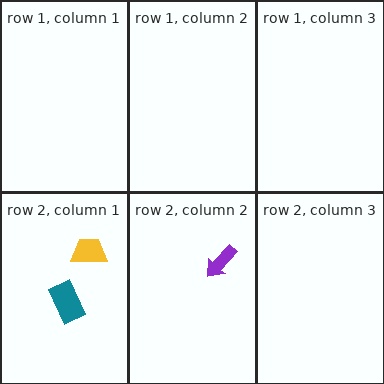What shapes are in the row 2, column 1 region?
The yellow trapezoid, the teal rectangle.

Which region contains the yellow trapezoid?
The row 2, column 1 region.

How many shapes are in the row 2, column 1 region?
2.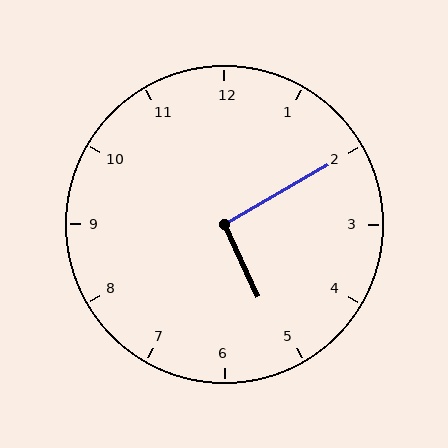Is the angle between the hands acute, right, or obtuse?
It is right.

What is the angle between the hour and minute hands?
Approximately 95 degrees.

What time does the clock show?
5:10.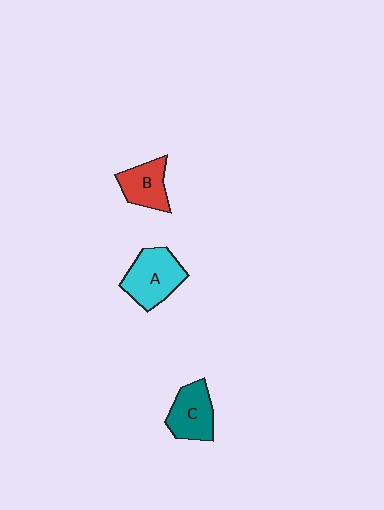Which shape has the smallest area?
Shape B (red).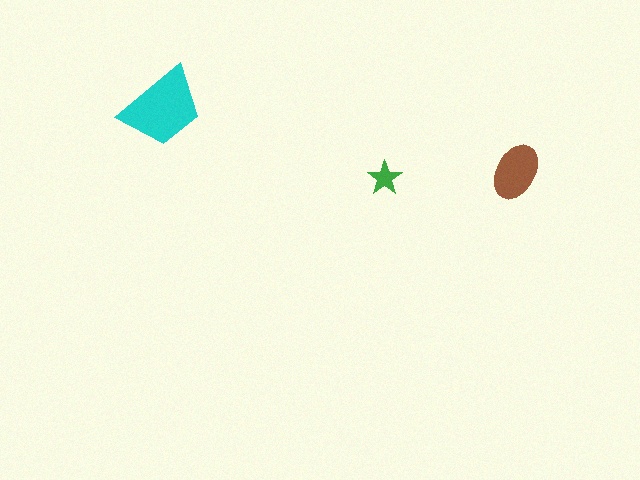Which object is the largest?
The cyan trapezoid.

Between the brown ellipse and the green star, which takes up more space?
The brown ellipse.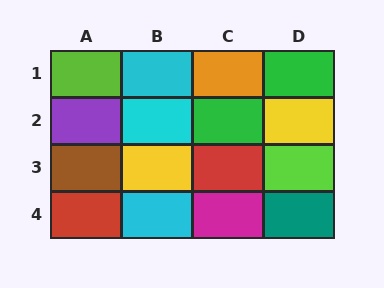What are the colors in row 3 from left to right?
Brown, yellow, red, lime.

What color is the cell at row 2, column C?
Green.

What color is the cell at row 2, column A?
Purple.